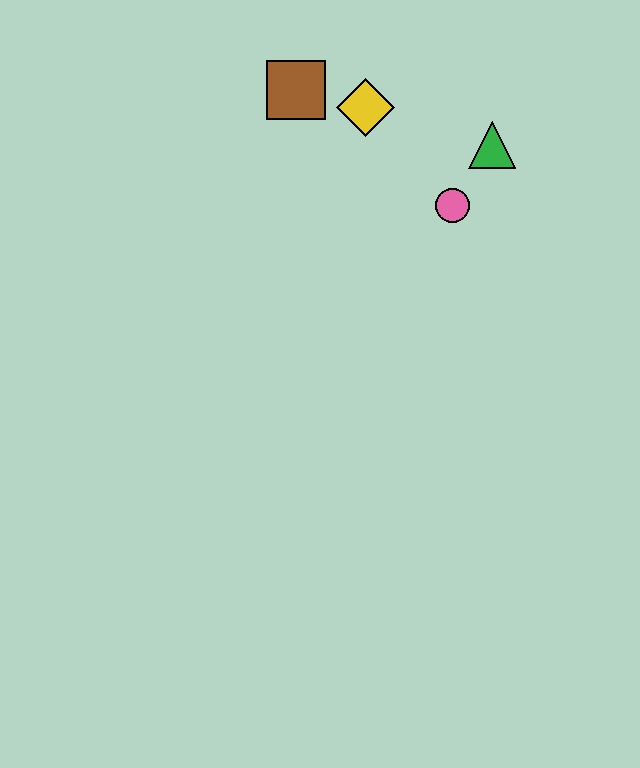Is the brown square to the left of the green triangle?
Yes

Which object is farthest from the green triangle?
The brown square is farthest from the green triangle.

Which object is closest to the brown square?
The yellow diamond is closest to the brown square.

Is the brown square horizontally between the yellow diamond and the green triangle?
No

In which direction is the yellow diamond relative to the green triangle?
The yellow diamond is to the left of the green triangle.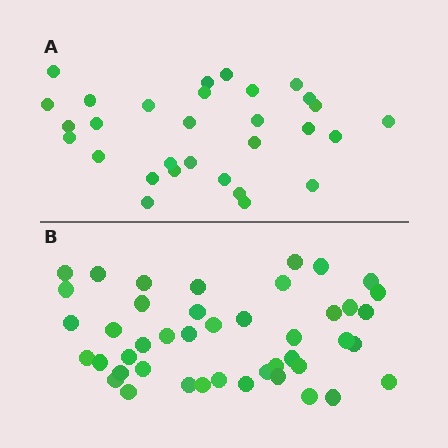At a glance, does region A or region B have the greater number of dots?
Region B (the bottom region) has more dots.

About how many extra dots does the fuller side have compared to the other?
Region B has approximately 15 more dots than region A.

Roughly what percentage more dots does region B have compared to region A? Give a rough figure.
About 45% more.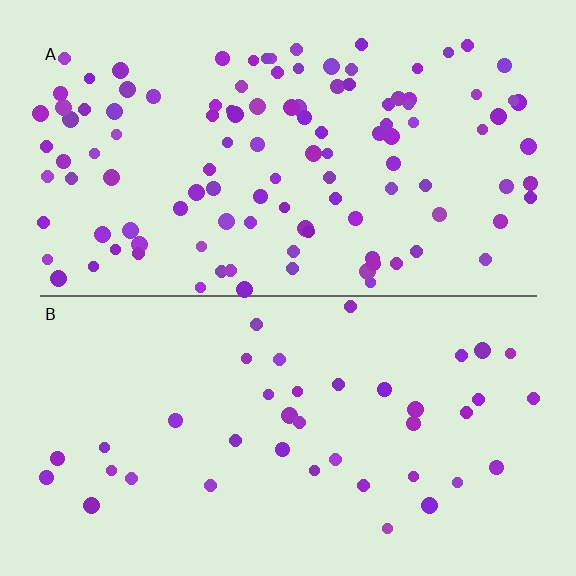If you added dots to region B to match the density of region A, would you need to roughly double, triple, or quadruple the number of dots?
Approximately triple.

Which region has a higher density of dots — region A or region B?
A (the top).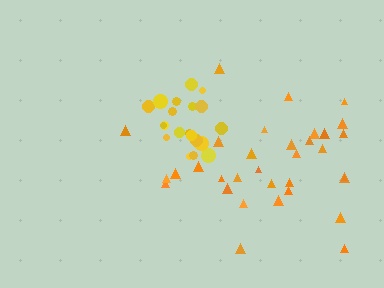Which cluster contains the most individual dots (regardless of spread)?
Orange (33).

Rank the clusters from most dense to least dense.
yellow, orange.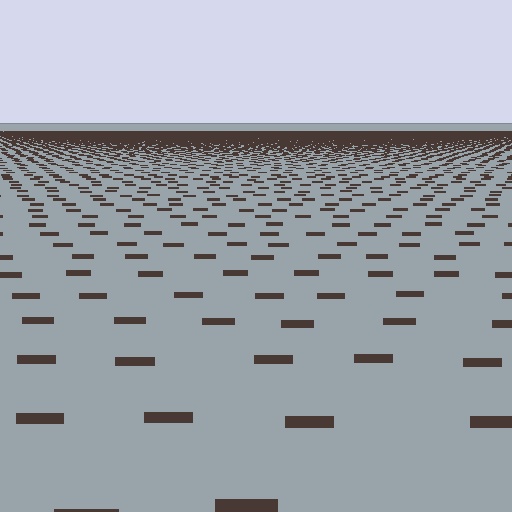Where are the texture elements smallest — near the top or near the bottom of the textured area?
Near the top.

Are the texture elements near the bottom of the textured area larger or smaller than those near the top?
Larger. Near the bottom, elements are closer to the viewer and appear at a bigger on-screen size.